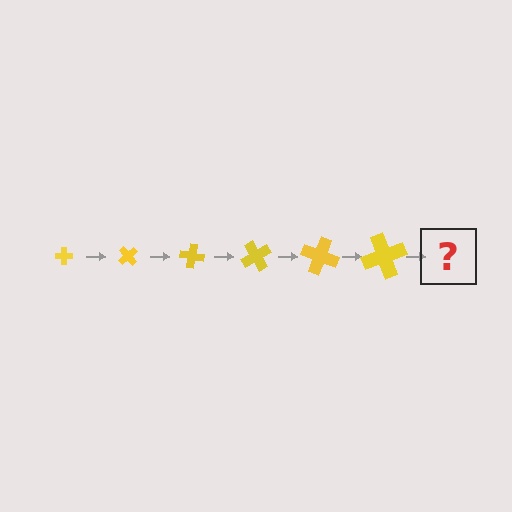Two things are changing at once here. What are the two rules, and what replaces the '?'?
The two rules are that the cross grows larger each step and it rotates 50 degrees each step. The '?' should be a cross, larger than the previous one and rotated 300 degrees from the start.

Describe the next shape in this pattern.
It should be a cross, larger than the previous one and rotated 300 degrees from the start.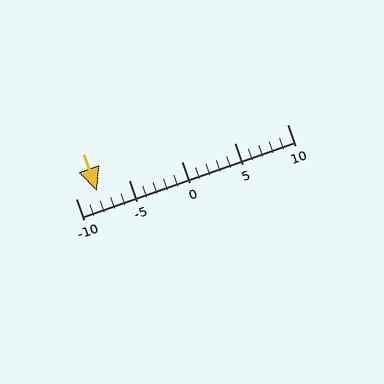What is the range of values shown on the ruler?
The ruler shows values from -10 to 10.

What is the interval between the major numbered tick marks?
The major tick marks are spaced 5 units apart.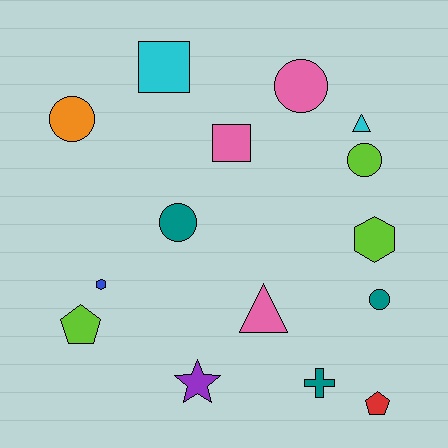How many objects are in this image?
There are 15 objects.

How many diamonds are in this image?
There are no diamonds.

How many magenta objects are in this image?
There are no magenta objects.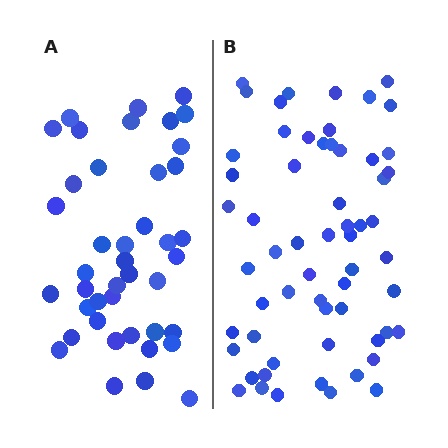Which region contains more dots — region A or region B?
Region B (the right region) has more dots.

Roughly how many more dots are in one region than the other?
Region B has approximately 20 more dots than region A.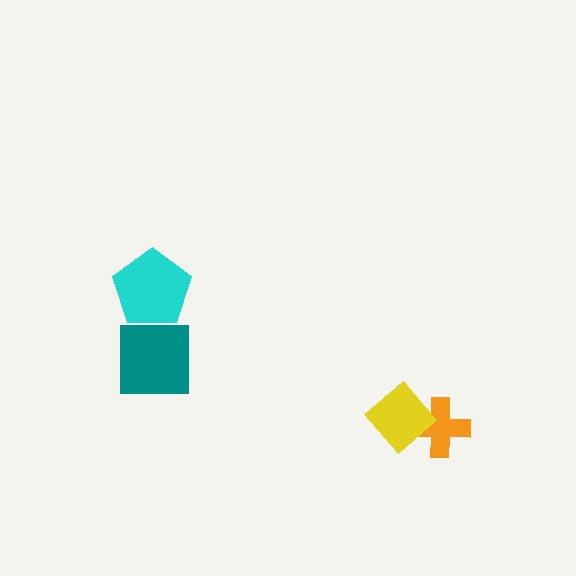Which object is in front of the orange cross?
The yellow diamond is in front of the orange cross.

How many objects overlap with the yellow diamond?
1 object overlaps with the yellow diamond.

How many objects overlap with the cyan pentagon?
0 objects overlap with the cyan pentagon.